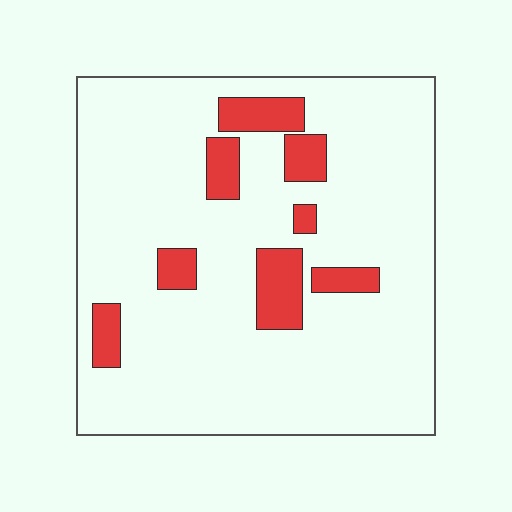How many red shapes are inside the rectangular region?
8.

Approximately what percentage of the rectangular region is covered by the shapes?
Approximately 15%.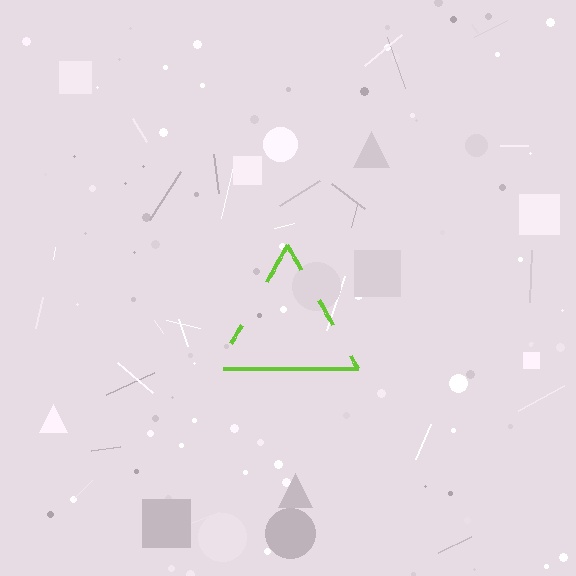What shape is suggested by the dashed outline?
The dashed outline suggests a triangle.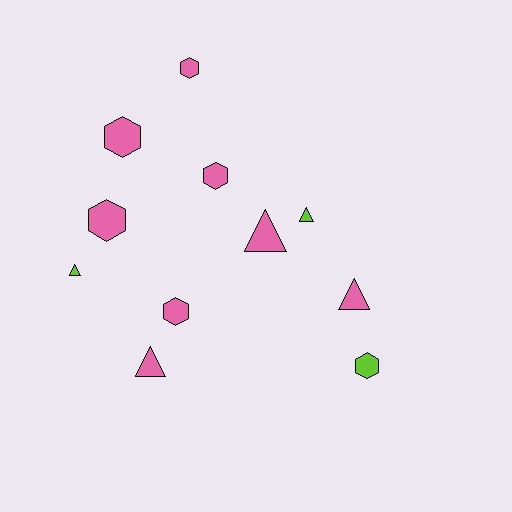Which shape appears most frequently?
Hexagon, with 6 objects.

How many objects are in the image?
There are 11 objects.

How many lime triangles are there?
There are 2 lime triangles.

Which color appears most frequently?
Pink, with 8 objects.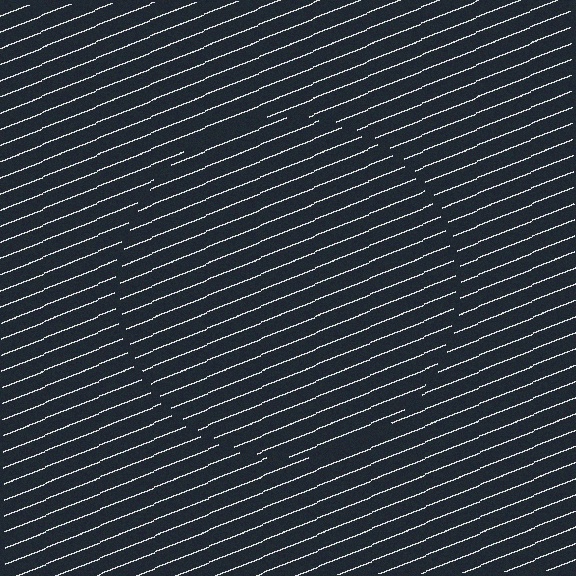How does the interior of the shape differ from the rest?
The interior of the shape contains the same grating, shifted by half a period — the contour is defined by the phase discontinuity where line-ends from the inner and outer gratings abut.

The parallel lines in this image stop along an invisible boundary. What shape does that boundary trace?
An illusory circle. The interior of the shape contains the same grating, shifted by half a period — the contour is defined by the phase discontinuity where line-ends from the inner and outer gratings abut.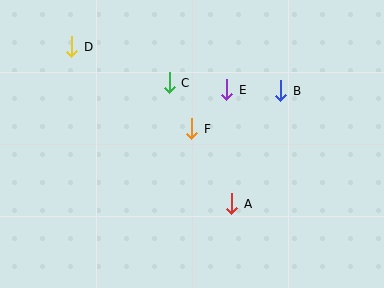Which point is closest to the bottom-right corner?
Point A is closest to the bottom-right corner.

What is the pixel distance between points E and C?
The distance between E and C is 58 pixels.